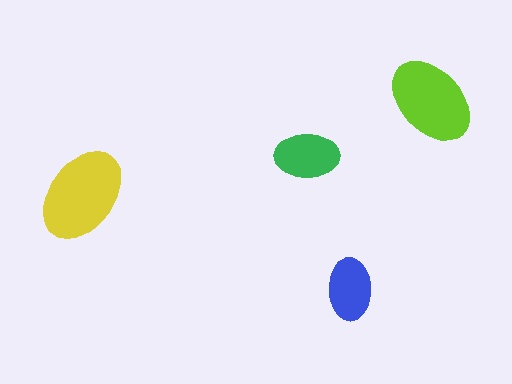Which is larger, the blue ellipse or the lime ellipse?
The lime one.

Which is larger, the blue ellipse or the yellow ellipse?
The yellow one.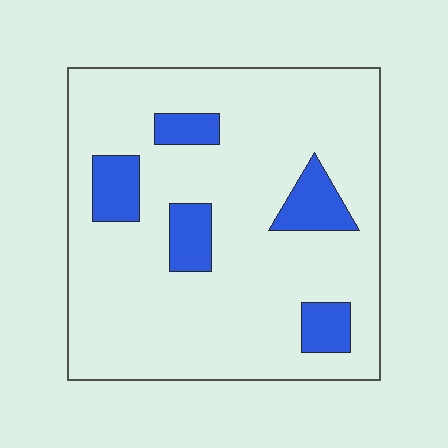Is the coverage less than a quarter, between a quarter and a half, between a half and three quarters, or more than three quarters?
Less than a quarter.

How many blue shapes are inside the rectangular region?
5.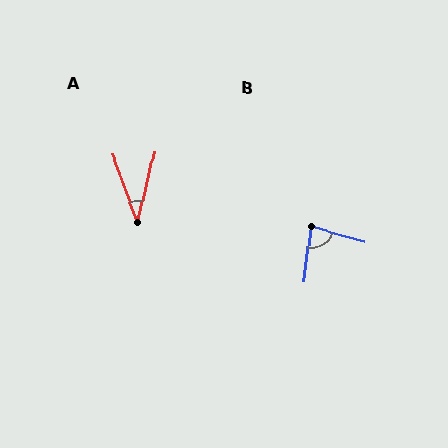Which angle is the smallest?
A, at approximately 34 degrees.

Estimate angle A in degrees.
Approximately 34 degrees.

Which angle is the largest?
B, at approximately 82 degrees.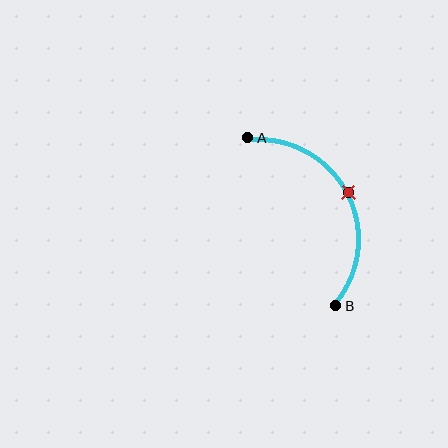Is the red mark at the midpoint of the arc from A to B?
Yes. The red mark lies on the arc at equal arc-length from both A and B — it is the arc midpoint.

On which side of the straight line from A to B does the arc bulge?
The arc bulges to the right of the straight line connecting A and B.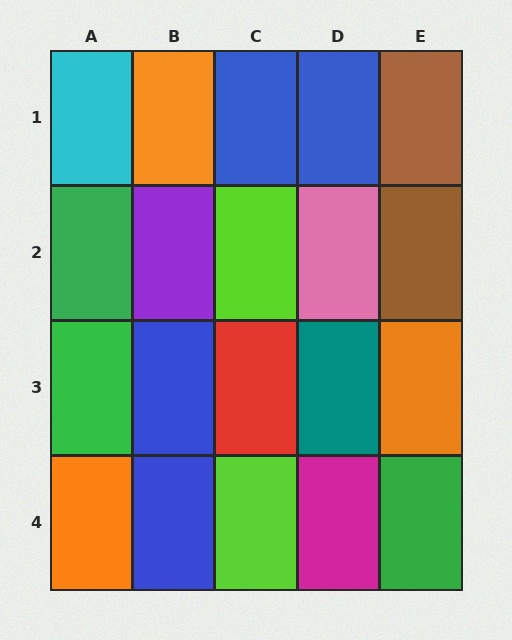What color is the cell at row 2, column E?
Brown.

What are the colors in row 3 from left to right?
Green, blue, red, teal, orange.